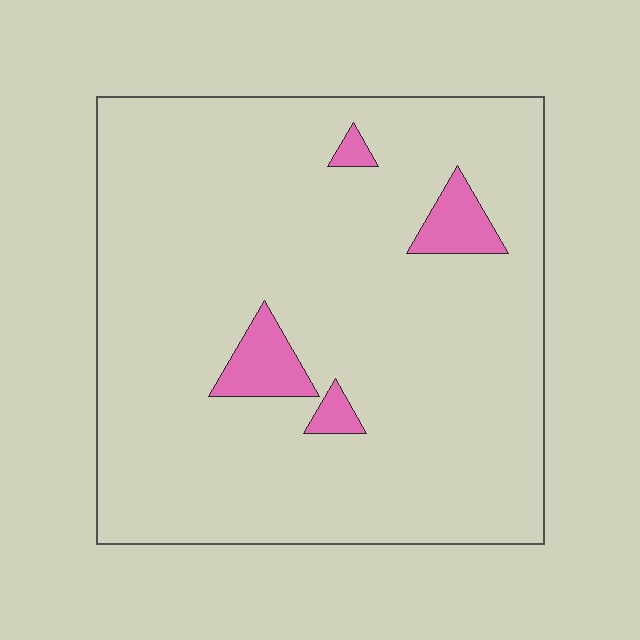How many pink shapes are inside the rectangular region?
4.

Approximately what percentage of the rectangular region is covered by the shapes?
Approximately 5%.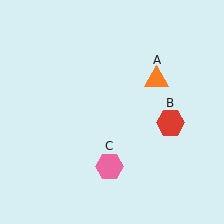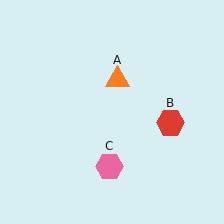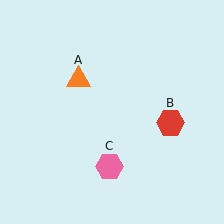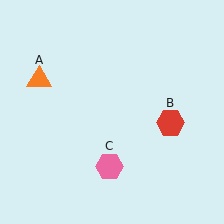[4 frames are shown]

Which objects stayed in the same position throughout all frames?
Red hexagon (object B) and pink hexagon (object C) remained stationary.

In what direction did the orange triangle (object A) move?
The orange triangle (object A) moved left.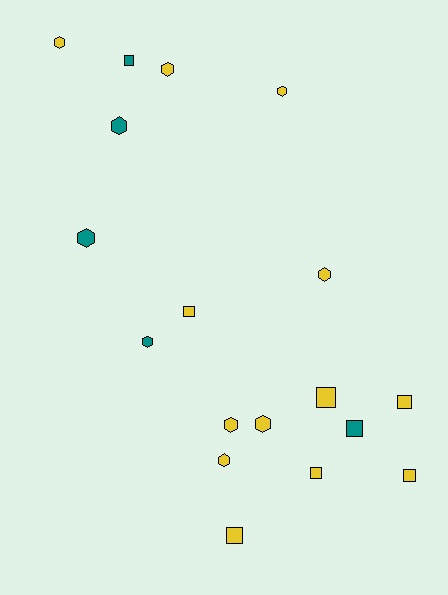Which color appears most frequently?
Yellow, with 13 objects.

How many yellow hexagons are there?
There are 7 yellow hexagons.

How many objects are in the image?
There are 18 objects.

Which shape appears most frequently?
Hexagon, with 10 objects.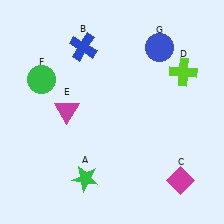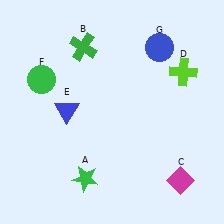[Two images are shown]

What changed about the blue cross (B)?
In Image 1, B is blue. In Image 2, it changed to green.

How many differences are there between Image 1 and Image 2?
There are 2 differences between the two images.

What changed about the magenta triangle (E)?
In Image 1, E is magenta. In Image 2, it changed to blue.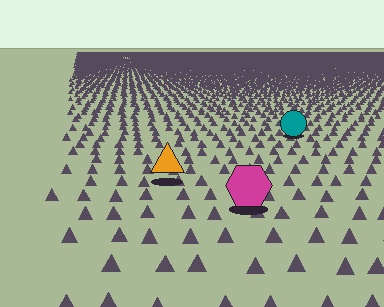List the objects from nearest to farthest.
From nearest to farthest: the magenta hexagon, the orange triangle, the teal circle.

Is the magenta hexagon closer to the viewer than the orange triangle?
Yes. The magenta hexagon is closer — you can tell from the texture gradient: the ground texture is coarser near it.